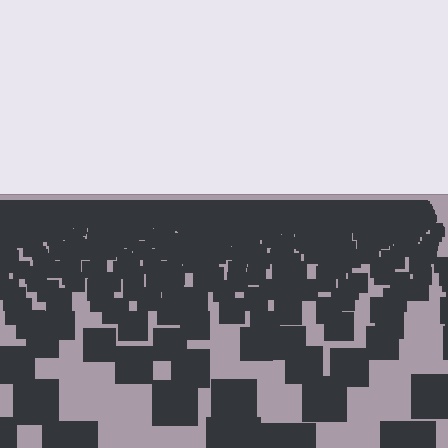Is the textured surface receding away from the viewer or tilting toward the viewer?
The surface is receding away from the viewer. Texture elements get smaller and denser toward the top.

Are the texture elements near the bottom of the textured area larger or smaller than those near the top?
Larger. Near the bottom, elements are closer to the viewer and appear at a bigger on-screen size.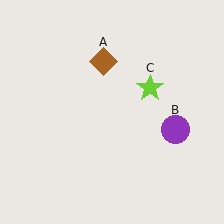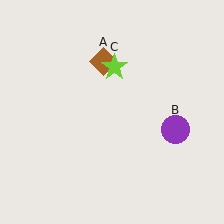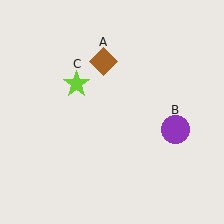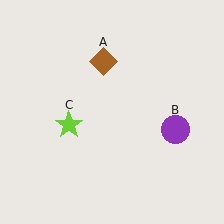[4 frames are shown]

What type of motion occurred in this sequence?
The lime star (object C) rotated counterclockwise around the center of the scene.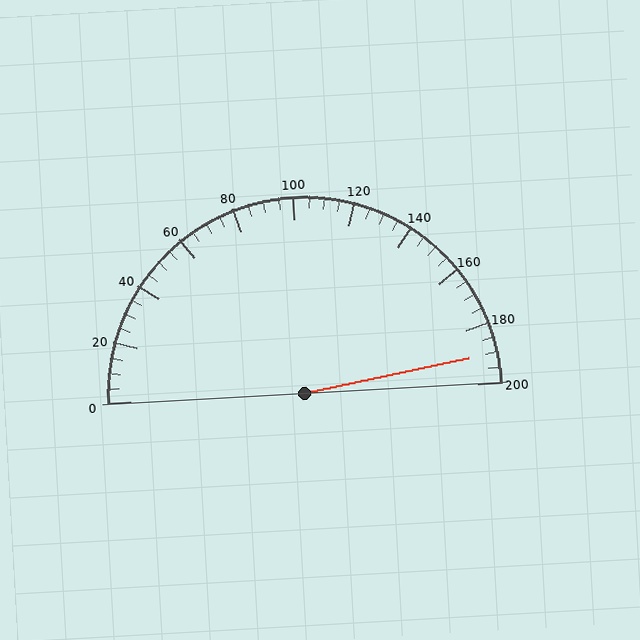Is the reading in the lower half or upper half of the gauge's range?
The reading is in the upper half of the range (0 to 200).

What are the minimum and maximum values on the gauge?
The gauge ranges from 0 to 200.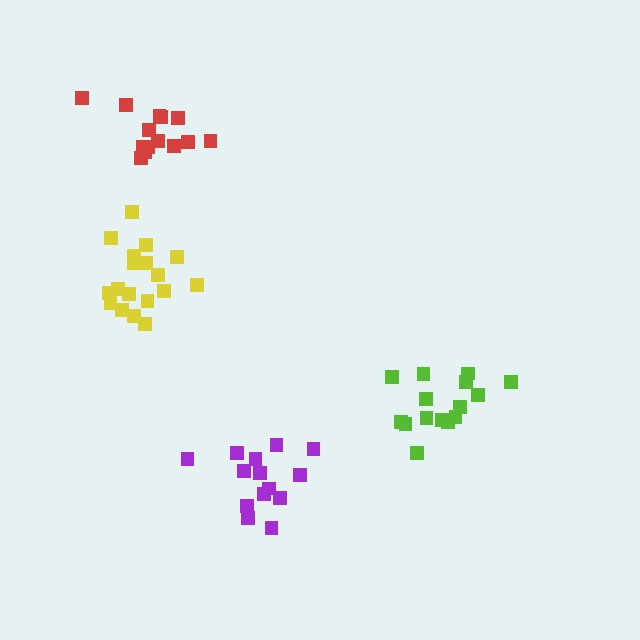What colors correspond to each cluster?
The clusters are colored: yellow, red, purple, lime.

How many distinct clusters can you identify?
There are 4 distinct clusters.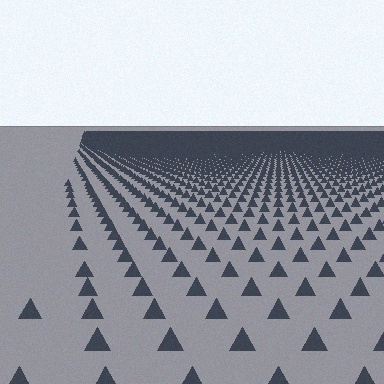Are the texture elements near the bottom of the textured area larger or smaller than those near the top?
Larger. Near the bottom, elements are closer to the viewer and appear at a bigger on-screen size.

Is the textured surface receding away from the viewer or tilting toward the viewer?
The surface is receding away from the viewer. Texture elements get smaller and denser toward the top.